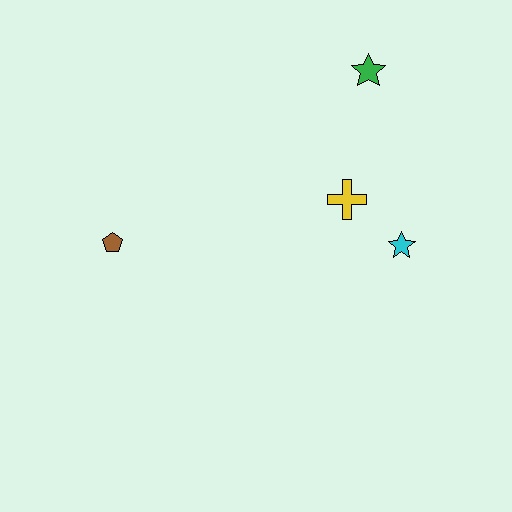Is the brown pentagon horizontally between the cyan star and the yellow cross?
No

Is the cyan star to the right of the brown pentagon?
Yes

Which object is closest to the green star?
The yellow cross is closest to the green star.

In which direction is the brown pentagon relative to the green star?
The brown pentagon is to the left of the green star.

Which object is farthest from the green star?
The brown pentagon is farthest from the green star.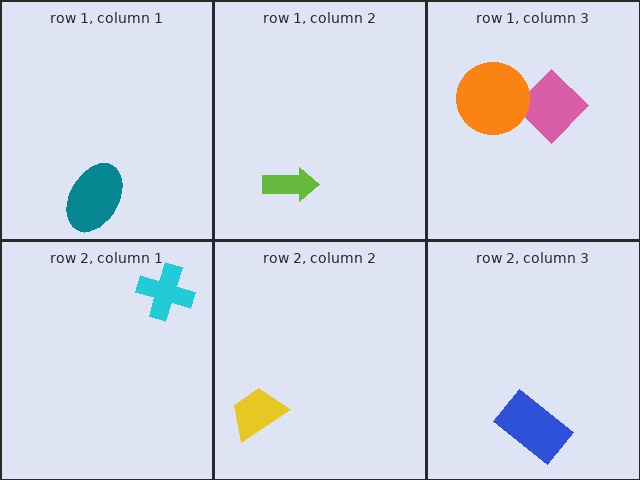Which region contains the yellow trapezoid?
The row 2, column 2 region.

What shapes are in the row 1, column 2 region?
The lime arrow.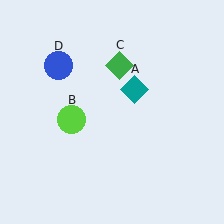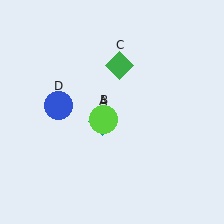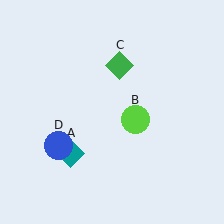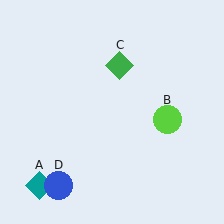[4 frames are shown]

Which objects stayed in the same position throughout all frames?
Green diamond (object C) remained stationary.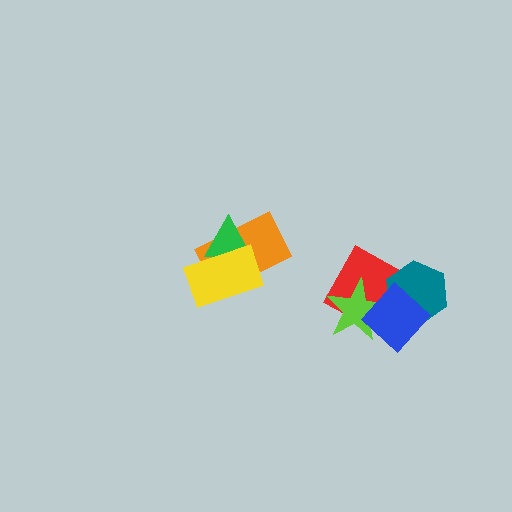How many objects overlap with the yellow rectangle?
2 objects overlap with the yellow rectangle.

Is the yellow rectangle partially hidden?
No, no other shape covers it.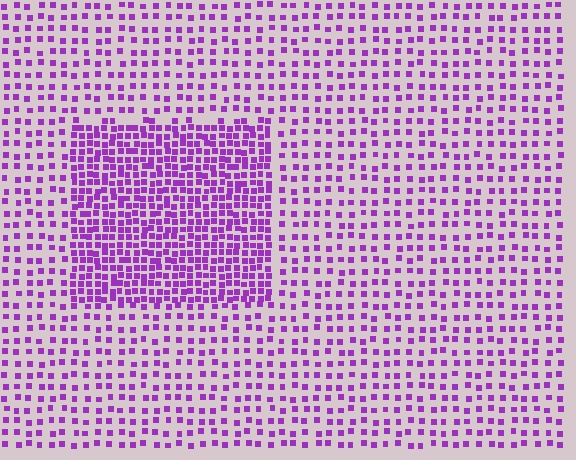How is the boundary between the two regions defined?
The boundary is defined by a change in element density (approximately 2.2x ratio). All elements are the same color, size, and shape.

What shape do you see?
I see a rectangle.